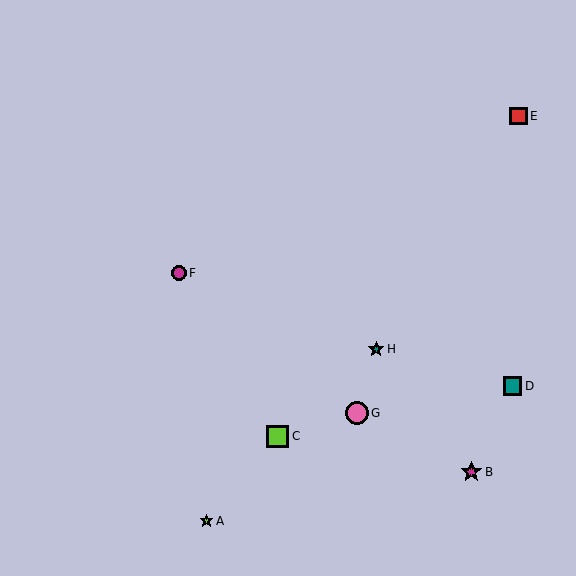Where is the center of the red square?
The center of the red square is at (519, 116).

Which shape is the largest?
The pink circle (labeled G) is the largest.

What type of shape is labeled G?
Shape G is a pink circle.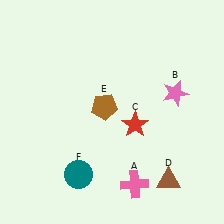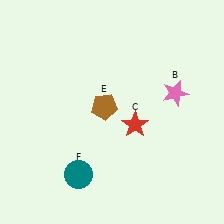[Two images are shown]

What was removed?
The brown triangle (D), the pink cross (A) were removed in Image 2.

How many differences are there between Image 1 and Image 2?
There are 2 differences between the two images.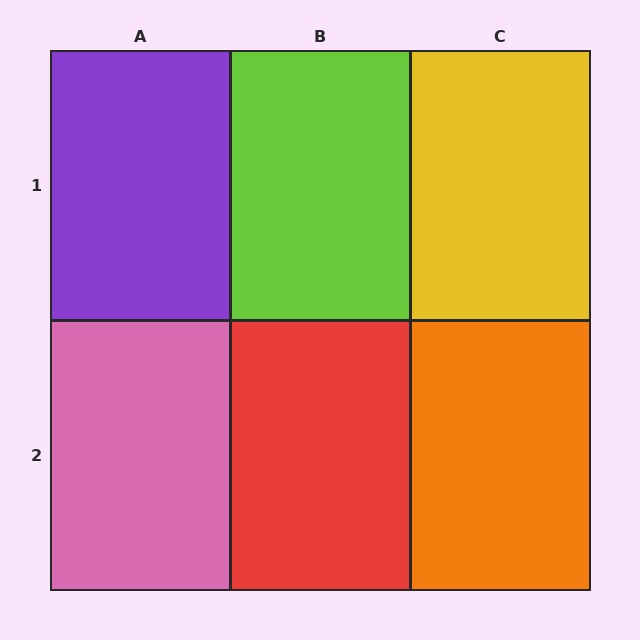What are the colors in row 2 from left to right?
Pink, red, orange.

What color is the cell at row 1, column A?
Purple.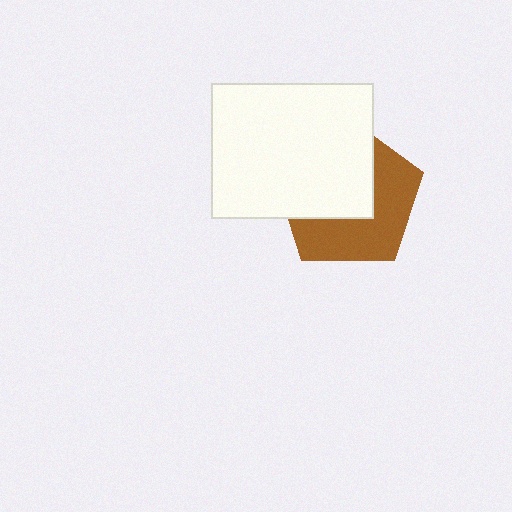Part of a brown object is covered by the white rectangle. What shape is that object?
It is a pentagon.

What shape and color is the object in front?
The object in front is a white rectangle.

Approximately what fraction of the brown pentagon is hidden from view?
Roughly 51% of the brown pentagon is hidden behind the white rectangle.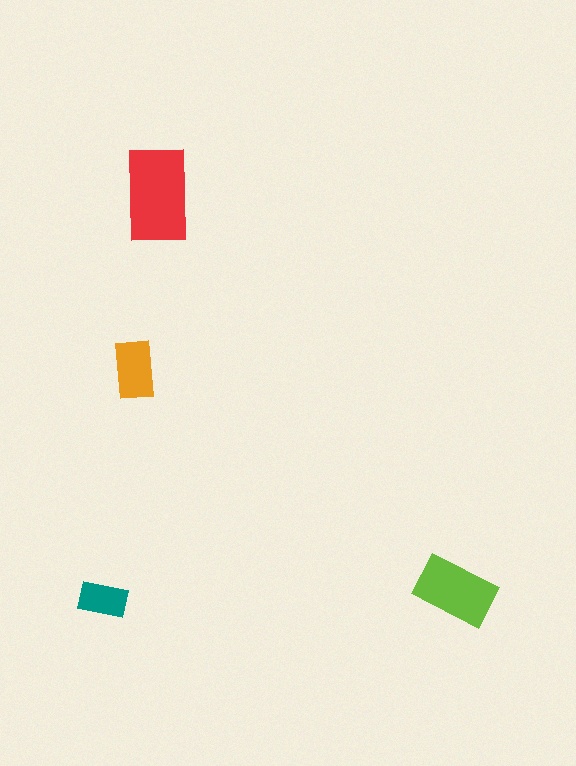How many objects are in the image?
There are 4 objects in the image.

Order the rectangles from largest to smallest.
the red one, the lime one, the orange one, the teal one.